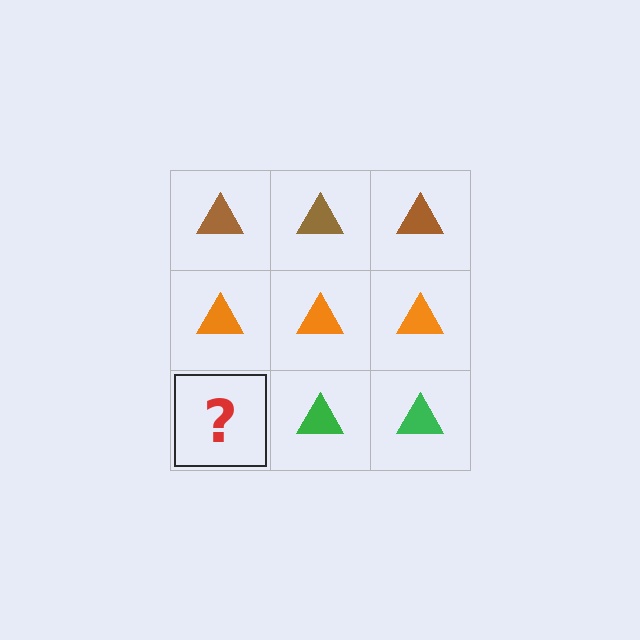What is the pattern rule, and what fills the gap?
The rule is that each row has a consistent color. The gap should be filled with a green triangle.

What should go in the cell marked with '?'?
The missing cell should contain a green triangle.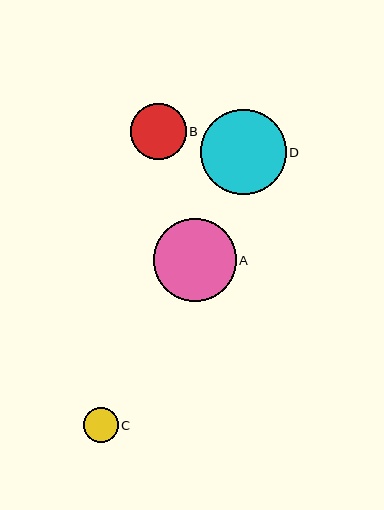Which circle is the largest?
Circle D is the largest with a size of approximately 86 pixels.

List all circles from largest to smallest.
From largest to smallest: D, A, B, C.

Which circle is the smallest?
Circle C is the smallest with a size of approximately 35 pixels.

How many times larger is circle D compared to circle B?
Circle D is approximately 1.5 times the size of circle B.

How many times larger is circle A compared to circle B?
Circle A is approximately 1.5 times the size of circle B.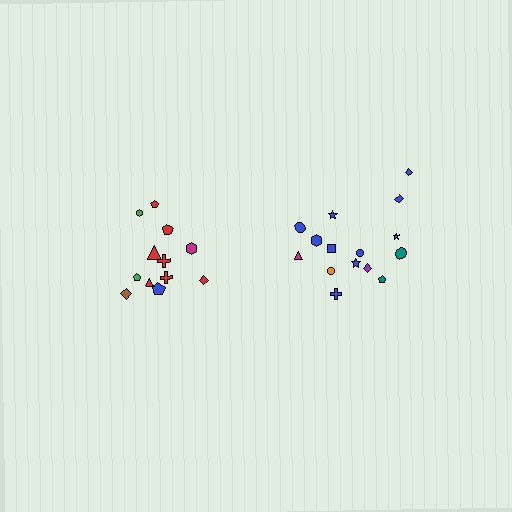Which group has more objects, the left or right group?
The right group.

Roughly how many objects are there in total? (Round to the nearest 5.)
Roughly 25 objects in total.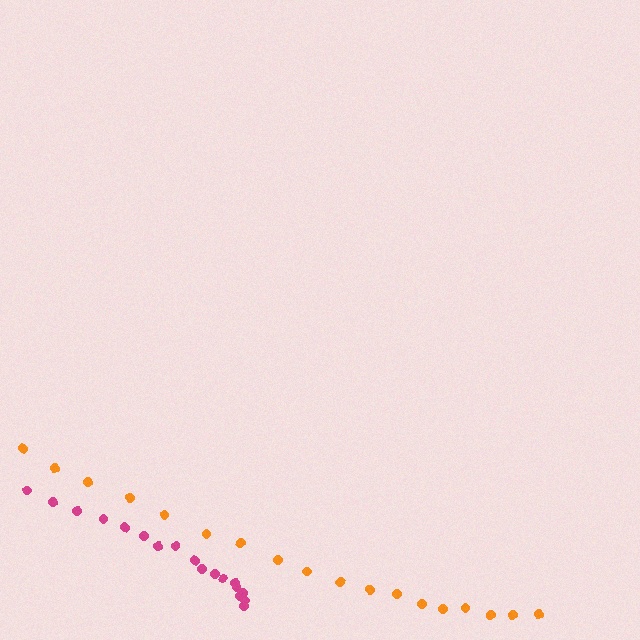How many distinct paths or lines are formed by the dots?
There are 2 distinct paths.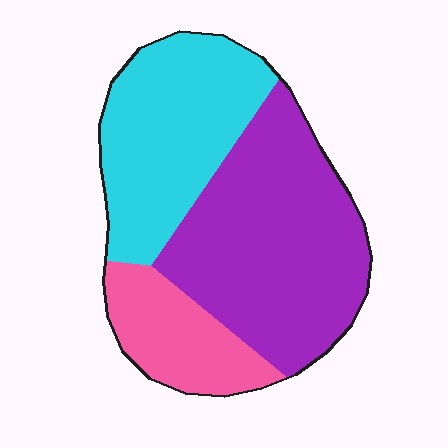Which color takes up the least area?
Pink, at roughly 20%.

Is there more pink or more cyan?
Cyan.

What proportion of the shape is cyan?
Cyan covers around 35% of the shape.